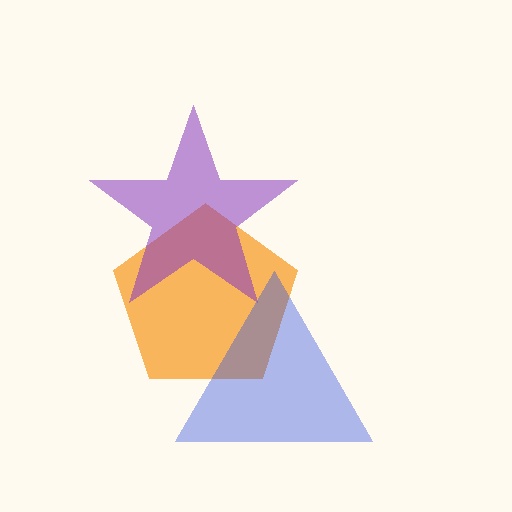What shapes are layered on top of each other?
The layered shapes are: an orange pentagon, a purple star, a blue triangle.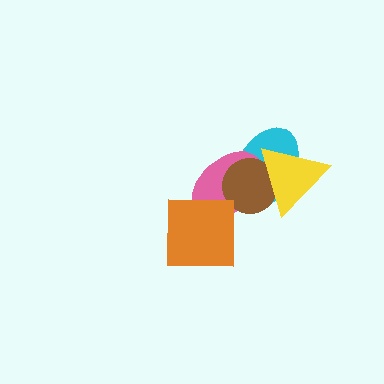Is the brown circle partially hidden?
Yes, it is partially covered by another shape.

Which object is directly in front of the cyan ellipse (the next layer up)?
The pink ellipse is directly in front of the cyan ellipse.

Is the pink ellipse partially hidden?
Yes, it is partially covered by another shape.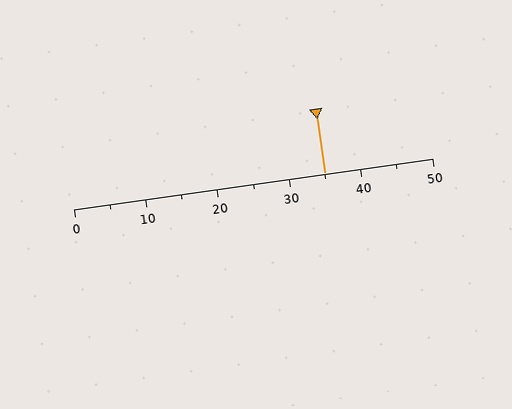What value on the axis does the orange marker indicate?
The marker indicates approximately 35.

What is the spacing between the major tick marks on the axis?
The major ticks are spaced 10 apart.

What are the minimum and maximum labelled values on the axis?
The axis runs from 0 to 50.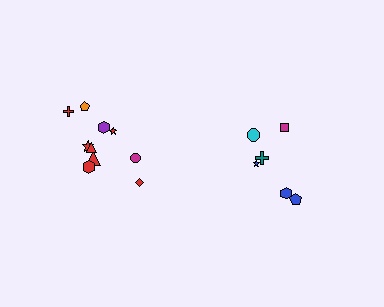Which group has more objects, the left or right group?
The left group.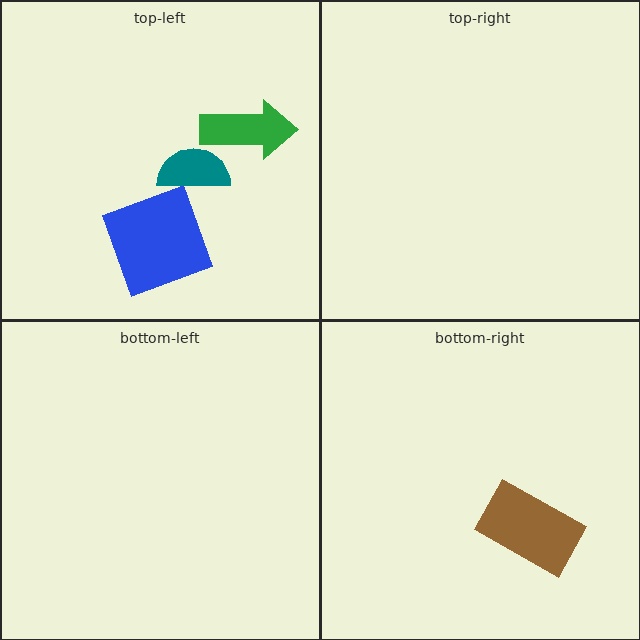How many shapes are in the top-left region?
3.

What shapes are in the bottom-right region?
The brown rectangle.